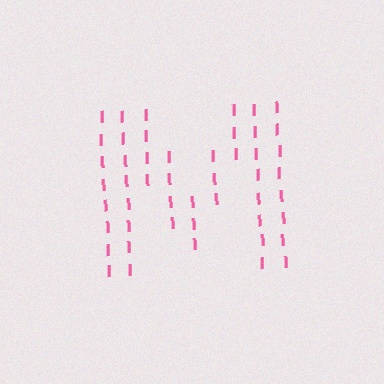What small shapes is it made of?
It is made of small letter I's.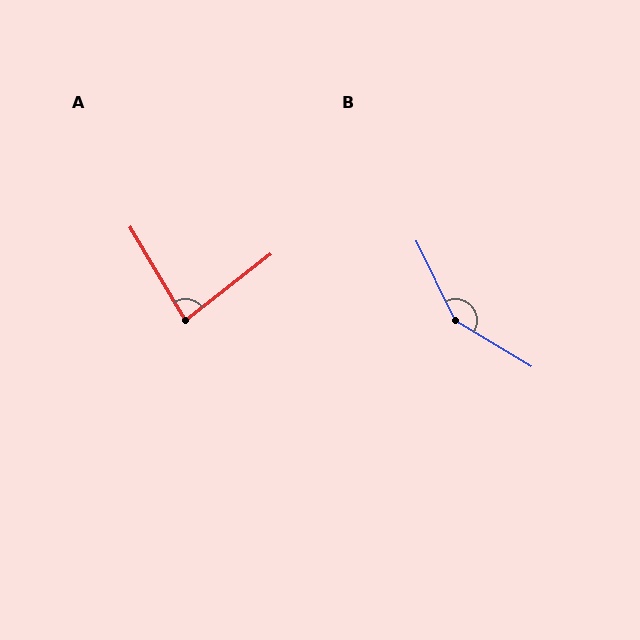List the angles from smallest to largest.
A (83°), B (147°).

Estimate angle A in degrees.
Approximately 83 degrees.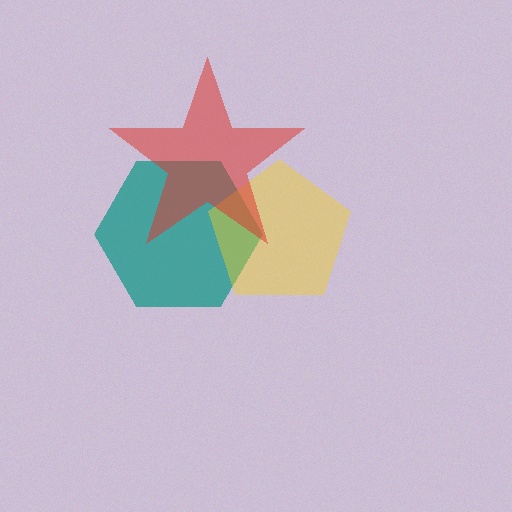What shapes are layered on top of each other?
The layered shapes are: a teal hexagon, a yellow pentagon, a red star.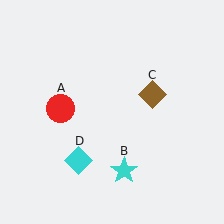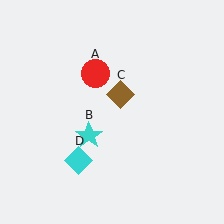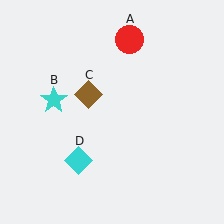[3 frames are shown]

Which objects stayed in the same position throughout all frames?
Cyan diamond (object D) remained stationary.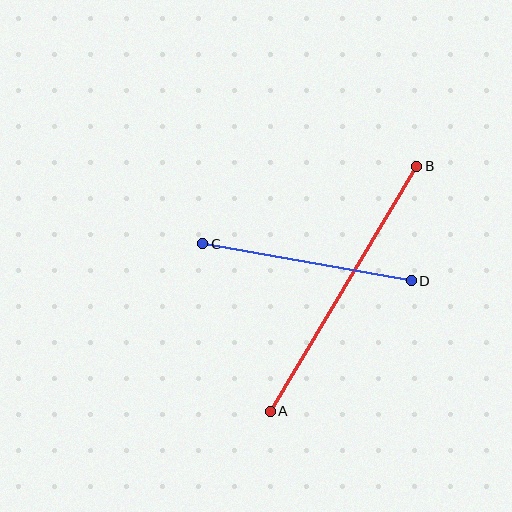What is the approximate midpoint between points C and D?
The midpoint is at approximately (307, 262) pixels.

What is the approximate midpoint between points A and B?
The midpoint is at approximately (343, 289) pixels.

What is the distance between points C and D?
The distance is approximately 212 pixels.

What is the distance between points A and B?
The distance is approximately 286 pixels.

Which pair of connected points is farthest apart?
Points A and B are farthest apart.